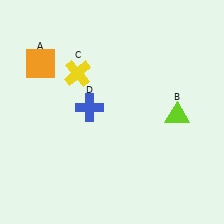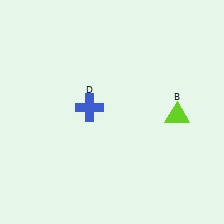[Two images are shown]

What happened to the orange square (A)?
The orange square (A) was removed in Image 2. It was in the top-left area of Image 1.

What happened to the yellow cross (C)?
The yellow cross (C) was removed in Image 2. It was in the top-left area of Image 1.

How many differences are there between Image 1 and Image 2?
There are 2 differences between the two images.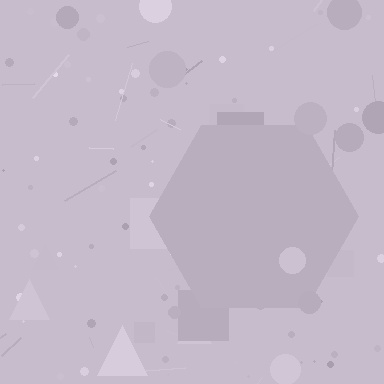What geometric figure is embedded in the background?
A hexagon is embedded in the background.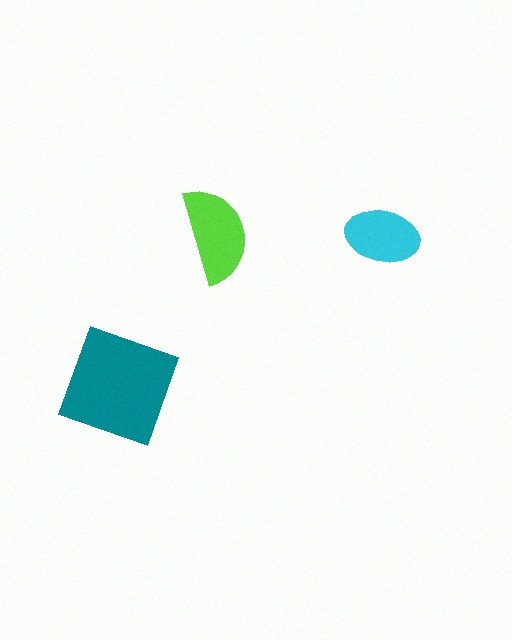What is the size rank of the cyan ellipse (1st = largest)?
3rd.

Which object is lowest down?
The teal square is bottommost.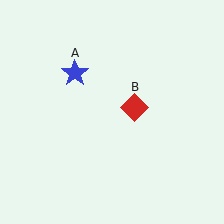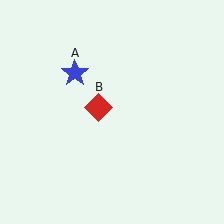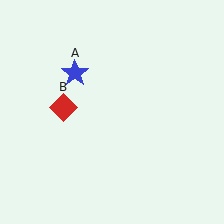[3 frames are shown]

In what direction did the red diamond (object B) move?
The red diamond (object B) moved left.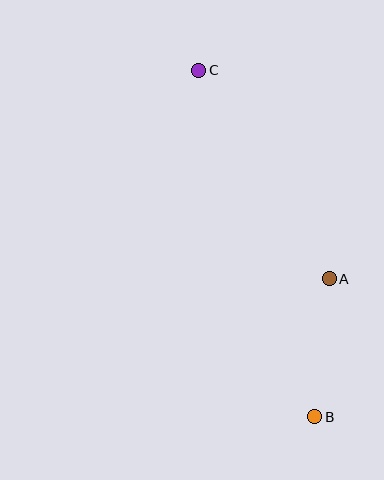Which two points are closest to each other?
Points A and B are closest to each other.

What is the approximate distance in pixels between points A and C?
The distance between A and C is approximately 246 pixels.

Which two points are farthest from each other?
Points B and C are farthest from each other.